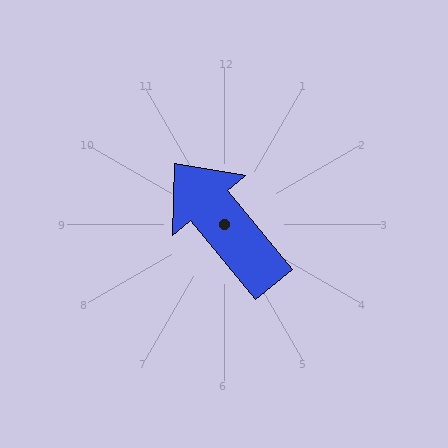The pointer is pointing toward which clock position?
Roughly 11 o'clock.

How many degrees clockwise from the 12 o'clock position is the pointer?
Approximately 321 degrees.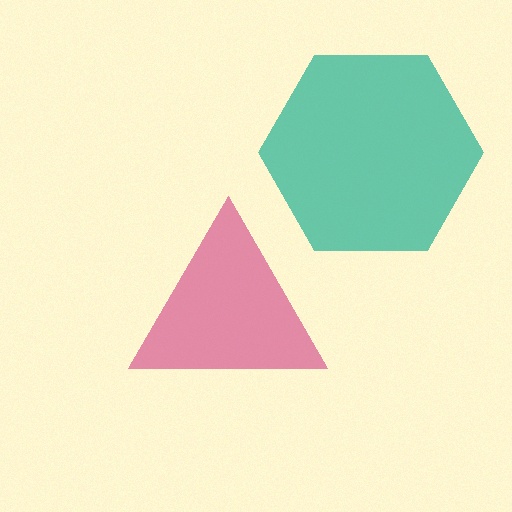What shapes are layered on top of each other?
The layered shapes are: a magenta triangle, a teal hexagon.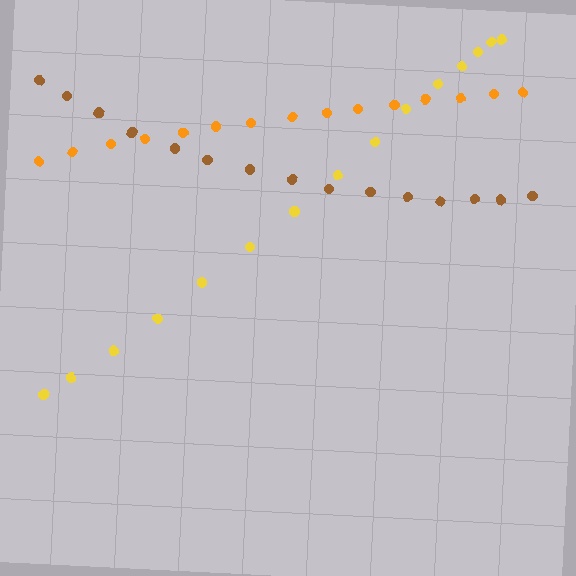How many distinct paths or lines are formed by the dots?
There are 3 distinct paths.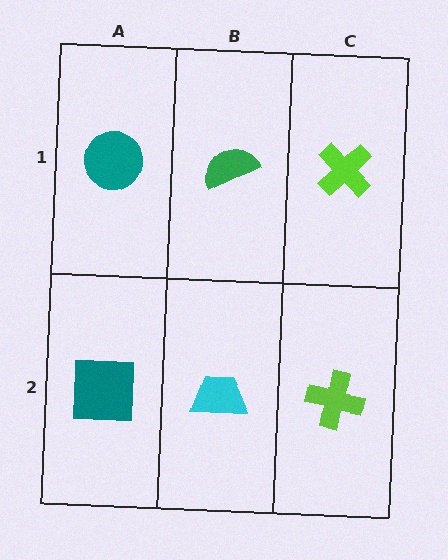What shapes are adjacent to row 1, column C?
A lime cross (row 2, column C), a green semicircle (row 1, column B).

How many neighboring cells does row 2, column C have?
2.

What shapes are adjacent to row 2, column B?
A green semicircle (row 1, column B), a teal square (row 2, column A), a lime cross (row 2, column C).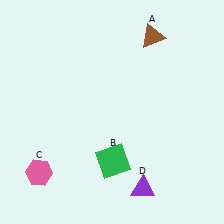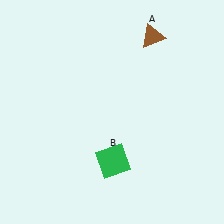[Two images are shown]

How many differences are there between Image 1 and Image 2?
There are 2 differences between the two images.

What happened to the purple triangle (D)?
The purple triangle (D) was removed in Image 2. It was in the bottom-right area of Image 1.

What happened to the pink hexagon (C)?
The pink hexagon (C) was removed in Image 2. It was in the bottom-left area of Image 1.